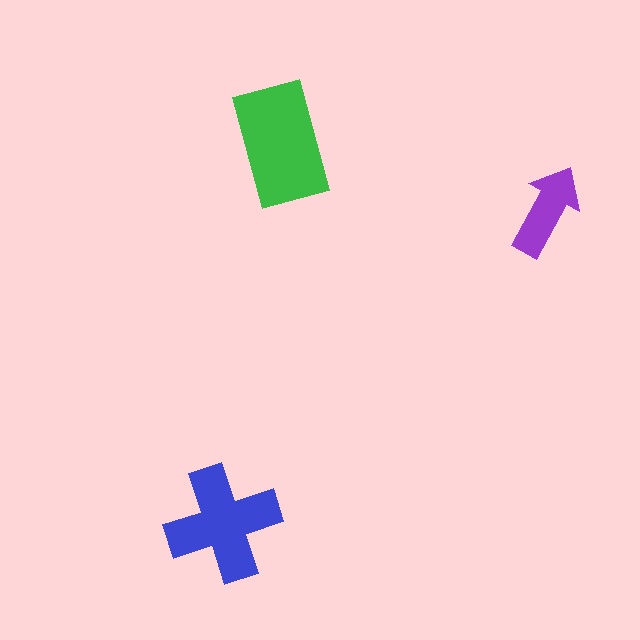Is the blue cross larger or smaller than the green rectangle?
Smaller.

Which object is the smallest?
The purple arrow.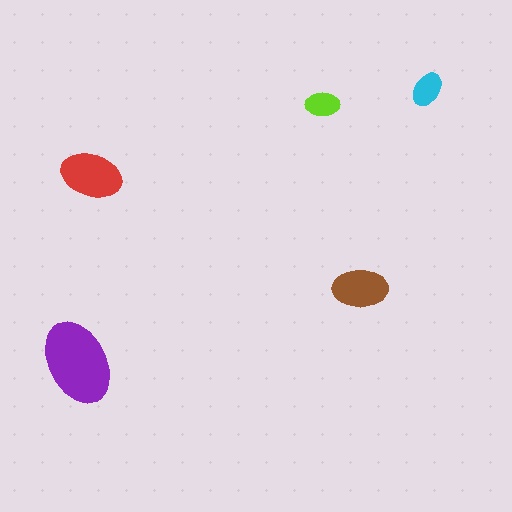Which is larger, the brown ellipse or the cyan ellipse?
The brown one.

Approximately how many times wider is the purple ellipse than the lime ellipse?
About 2.5 times wider.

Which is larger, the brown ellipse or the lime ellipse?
The brown one.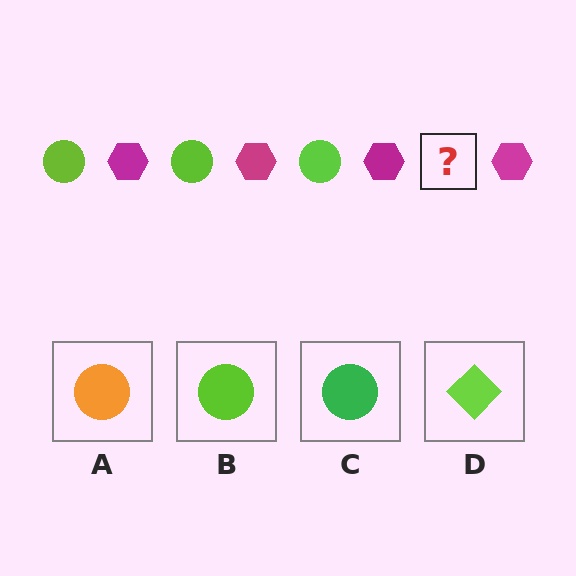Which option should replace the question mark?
Option B.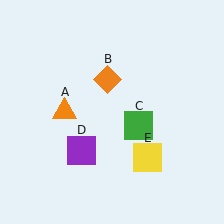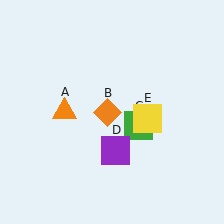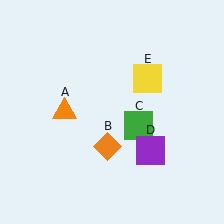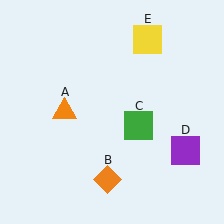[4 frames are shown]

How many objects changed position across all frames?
3 objects changed position: orange diamond (object B), purple square (object D), yellow square (object E).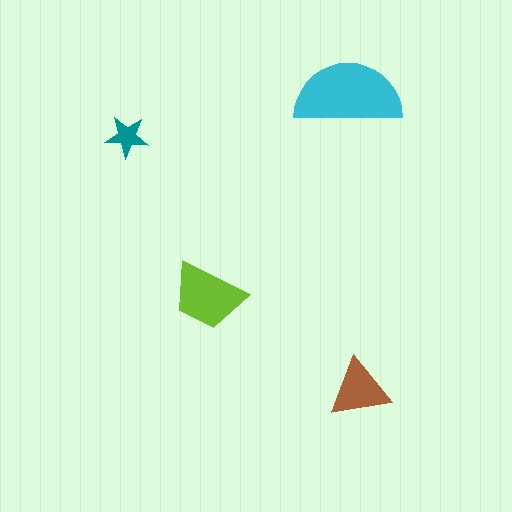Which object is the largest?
The cyan semicircle.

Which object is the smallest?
The teal star.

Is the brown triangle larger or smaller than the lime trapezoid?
Smaller.